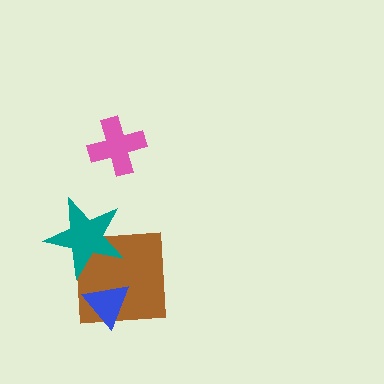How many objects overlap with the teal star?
1 object overlaps with the teal star.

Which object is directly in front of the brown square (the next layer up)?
The blue triangle is directly in front of the brown square.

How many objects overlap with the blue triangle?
1 object overlaps with the blue triangle.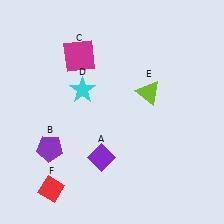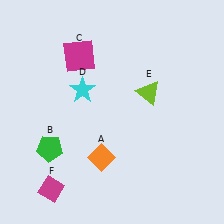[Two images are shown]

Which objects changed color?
A changed from purple to orange. B changed from purple to green. F changed from red to magenta.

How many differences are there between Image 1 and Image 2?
There are 3 differences between the two images.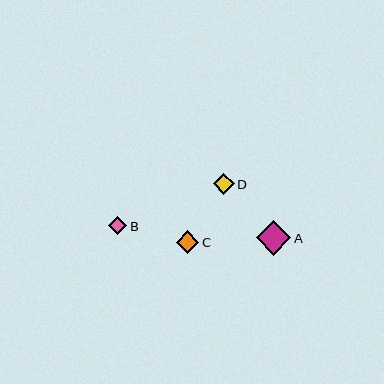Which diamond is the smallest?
Diamond B is the smallest with a size of approximately 18 pixels.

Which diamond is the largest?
Diamond A is the largest with a size of approximately 35 pixels.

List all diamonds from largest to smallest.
From largest to smallest: A, C, D, B.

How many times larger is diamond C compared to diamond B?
Diamond C is approximately 1.3 times the size of diamond B.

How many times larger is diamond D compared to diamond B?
Diamond D is approximately 1.1 times the size of diamond B.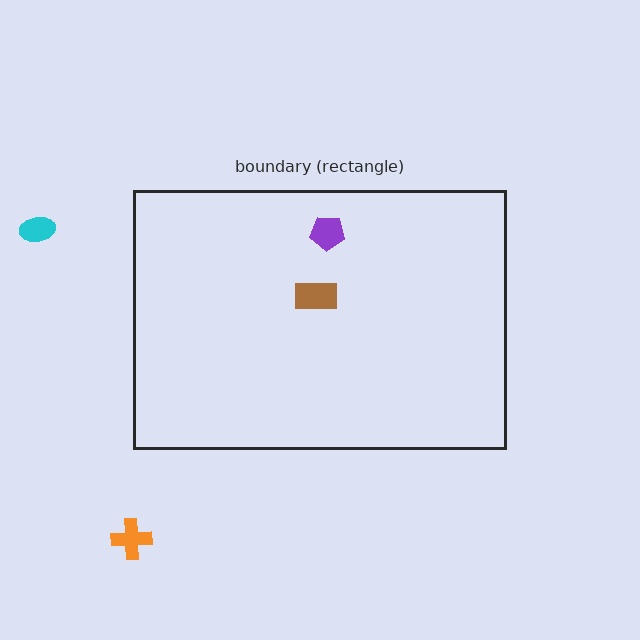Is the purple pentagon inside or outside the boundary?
Inside.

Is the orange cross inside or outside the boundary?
Outside.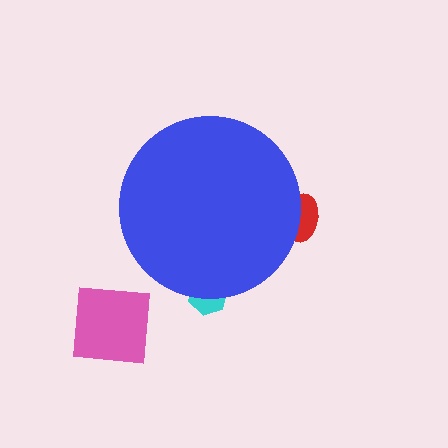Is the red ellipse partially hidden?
Yes, the red ellipse is partially hidden behind the blue circle.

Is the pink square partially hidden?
No, the pink square is fully visible.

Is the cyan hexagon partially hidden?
Yes, the cyan hexagon is partially hidden behind the blue circle.